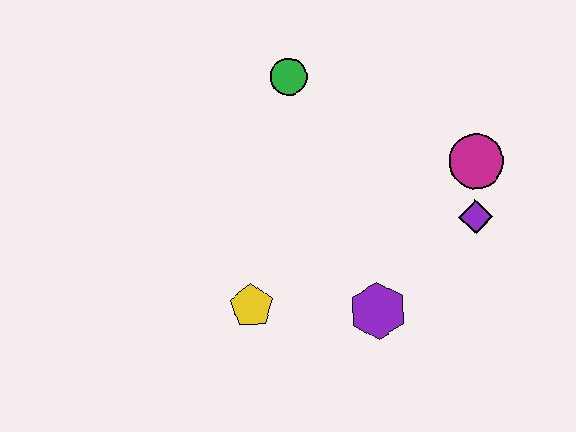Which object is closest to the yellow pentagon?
The purple hexagon is closest to the yellow pentagon.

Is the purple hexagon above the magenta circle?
No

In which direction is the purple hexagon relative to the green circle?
The purple hexagon is below the green circle.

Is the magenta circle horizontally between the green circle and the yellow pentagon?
No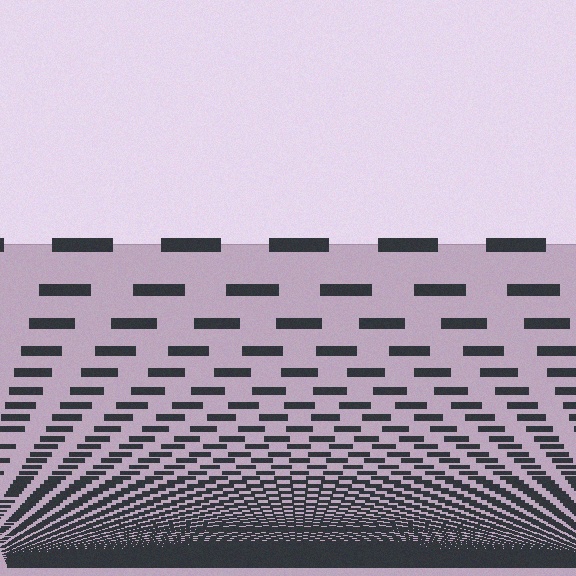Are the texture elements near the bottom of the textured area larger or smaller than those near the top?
Smaller. The gradient is inverted — elements near the bottom are smaller and denser.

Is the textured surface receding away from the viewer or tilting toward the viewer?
The surface appears to tilt toward the viewer. Texture elements get larger and sparser toward the top.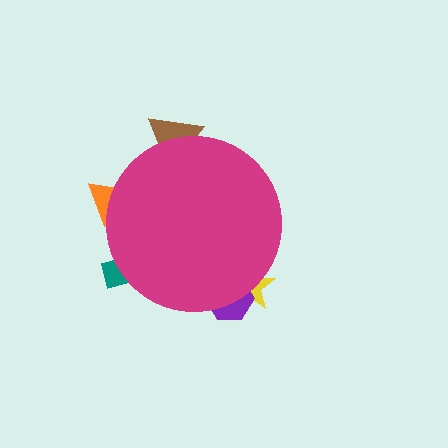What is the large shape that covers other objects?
A magenta circle.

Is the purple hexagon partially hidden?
Yes, the purple hexagon is partially hidden behind the magenta circle.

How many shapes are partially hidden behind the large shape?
5 shapes are partially hidden.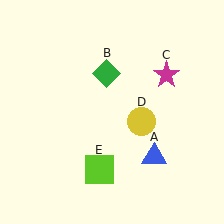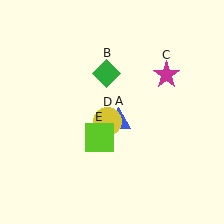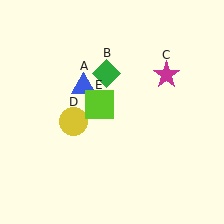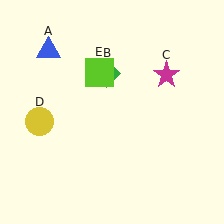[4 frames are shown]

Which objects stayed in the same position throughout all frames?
Green diamond (object B) and magenta star (object C) remained stationary.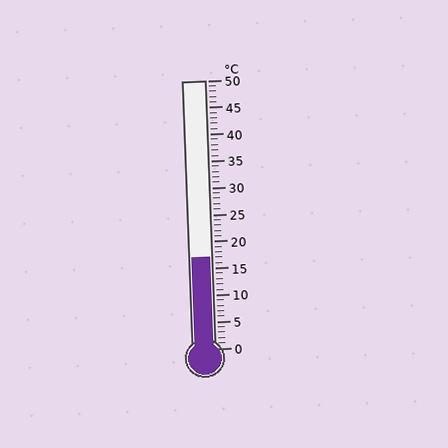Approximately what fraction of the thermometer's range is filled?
The thermometer is filled to approximately 35% of its range.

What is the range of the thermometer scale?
The thermometer scale ranges from 0°C to 50°C.